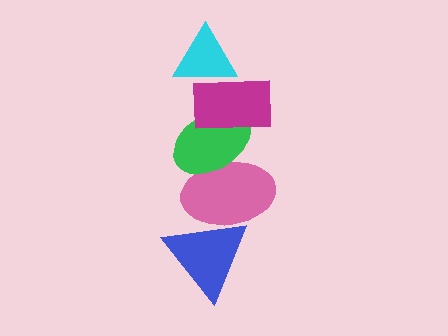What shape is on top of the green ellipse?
The magenta rectangle is on top of the green ellipse.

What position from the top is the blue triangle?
The blue triangle is 5th from the top.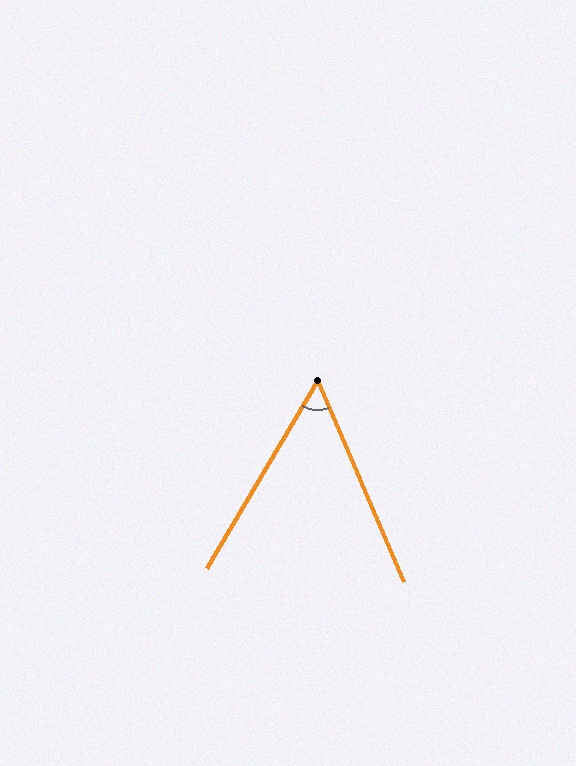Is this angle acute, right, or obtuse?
It is acute.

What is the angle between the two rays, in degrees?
Approximately 54 degrees.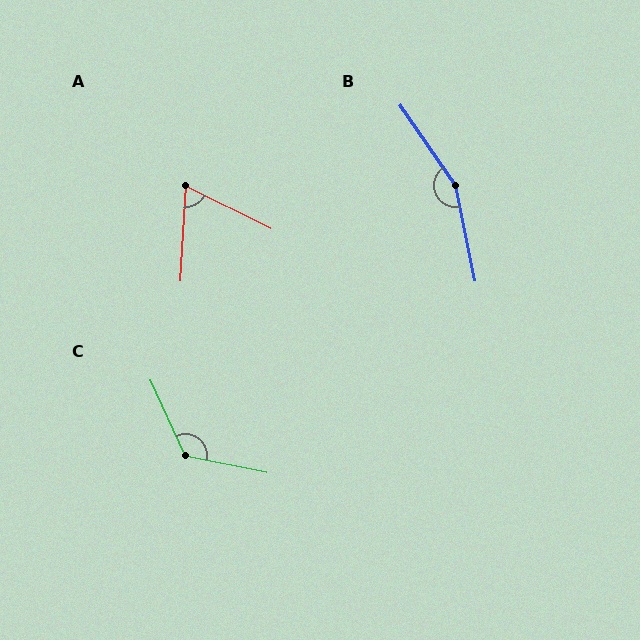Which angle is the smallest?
A, at approximately 67 degrees.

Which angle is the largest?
B, at approximately 157 degrees.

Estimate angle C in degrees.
Approximately 125 degrees.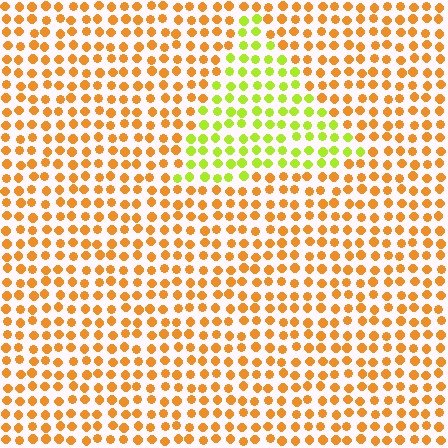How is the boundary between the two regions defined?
The boundary is defined purely by a slight shift in hue (about 50 degrees). Spacing, size, and orientation are identical on both sides.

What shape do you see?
I see a triangle.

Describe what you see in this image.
The image is filled with small orange elements in a uniform arrangement. A triangle-shaped region is visible where the elements are tinted to a slightly different hue, forming a subtle color boundary.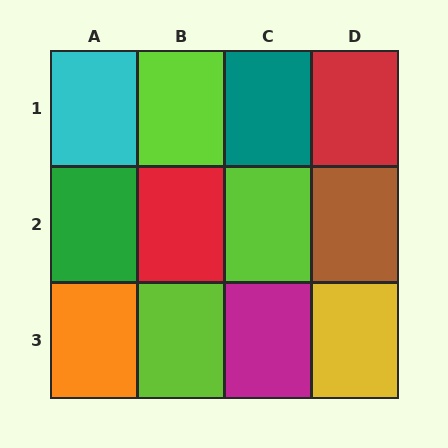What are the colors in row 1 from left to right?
Cyan, lime, teal, red.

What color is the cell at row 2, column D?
Brown.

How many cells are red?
2 cells are red.